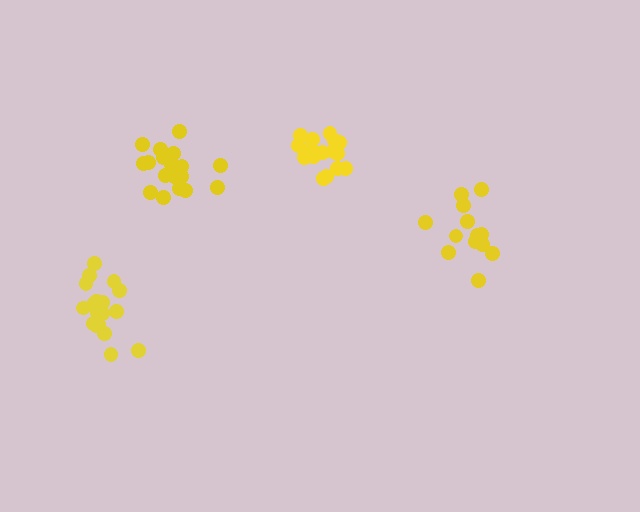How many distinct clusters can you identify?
There are 4 distinct clusters.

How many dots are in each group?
Group 1: 19 dots, Group 2: 14 dots, Group 3: 16 dots, Group 4: 19 dots (68 total).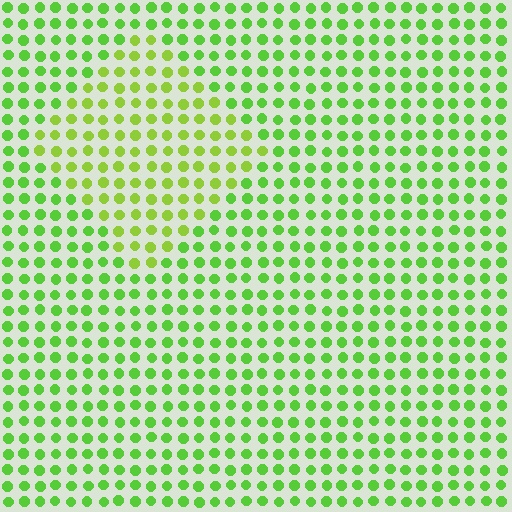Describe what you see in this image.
The image is filled with small lime elements in a uniform arrangement. A diamond-shaped region is visible where the elements are tinted to a slightly different hue, forming a subtle color boundary.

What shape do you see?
I see a diamond.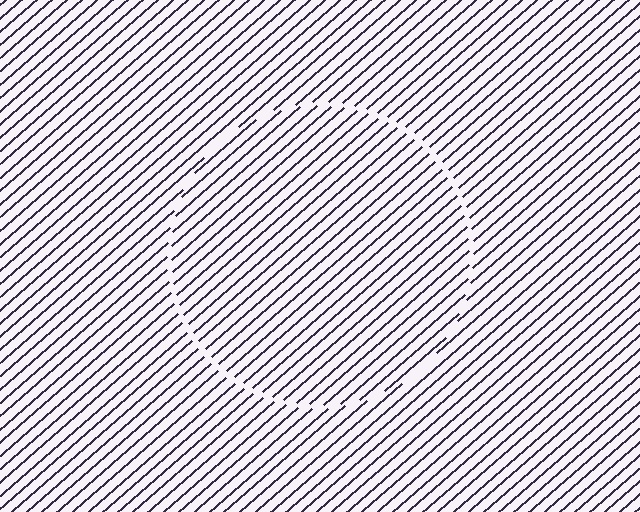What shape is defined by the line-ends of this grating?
An illusory circle. The interior of the shape contains the same grating, shifted by half a period — the contour is defined by the phase discontinuity where line-ends from the inner and outer gratings abut.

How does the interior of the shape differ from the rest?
The interior of the shape contains the same grating, shifted by half a period — the contour is defined by the phase discontinuity where line-ends from the inner and outer gratings abut.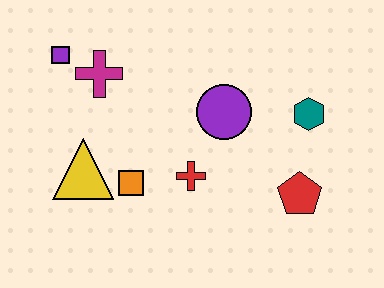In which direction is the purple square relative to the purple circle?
The purple square is to the left of the purple circle.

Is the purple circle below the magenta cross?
Yes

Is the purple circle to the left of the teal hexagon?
Yes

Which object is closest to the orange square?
The yellow triangle is closest to the orange square.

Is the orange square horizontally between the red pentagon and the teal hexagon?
No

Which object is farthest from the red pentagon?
The purple square is farthest from the red pentagon.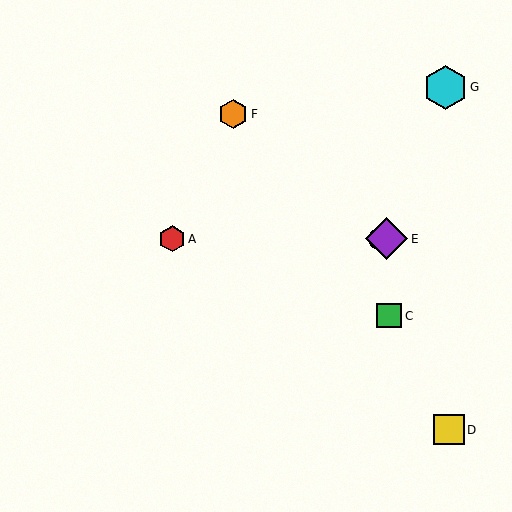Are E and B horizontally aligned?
Yes, both are at y≈239.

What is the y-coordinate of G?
Object G is at y≈87.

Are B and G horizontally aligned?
No, B is at y≈239 and G is at y≈87.